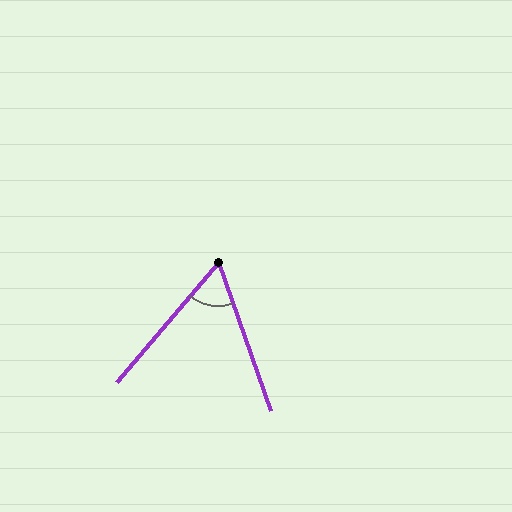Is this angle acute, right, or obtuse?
It is acute.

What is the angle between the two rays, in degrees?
Approximately 60 degrees.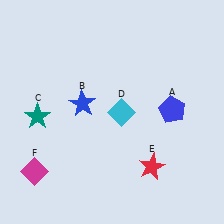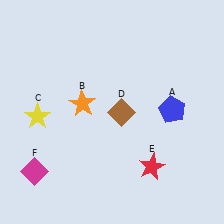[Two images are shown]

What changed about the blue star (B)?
In Image 1, B is blue. In Image 2, it changed to orange.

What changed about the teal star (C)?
In Image 1, C is teal. In Image 2, it changed to yellow.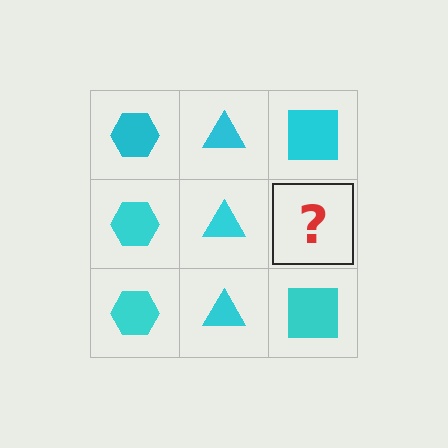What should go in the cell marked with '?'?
The missing cell should contain a cyan square.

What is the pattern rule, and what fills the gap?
The rule is that each column has a consistent shape. The gap should be filled with a cyan square.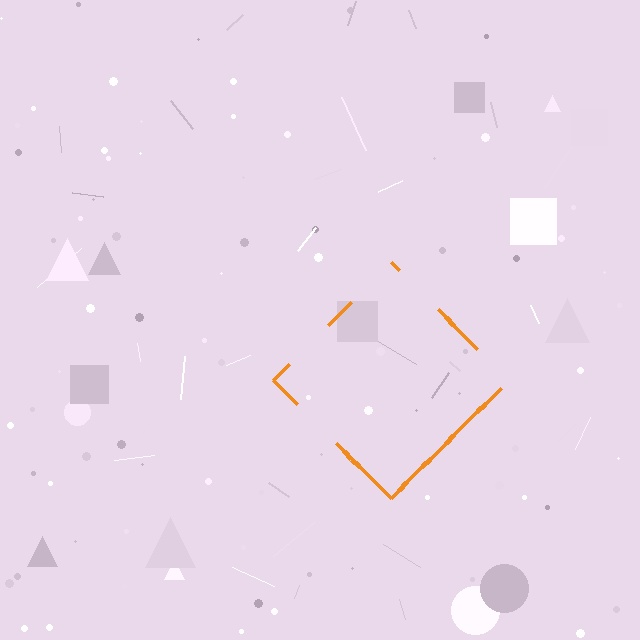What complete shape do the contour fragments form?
The contour fragments form a diamond.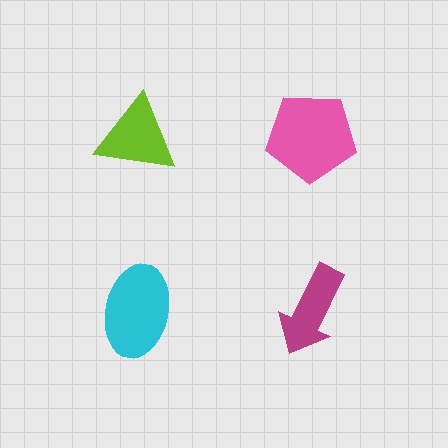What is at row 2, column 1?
A cyan ellipse.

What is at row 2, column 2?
A magenta arrow.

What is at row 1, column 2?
A pink pentagon.